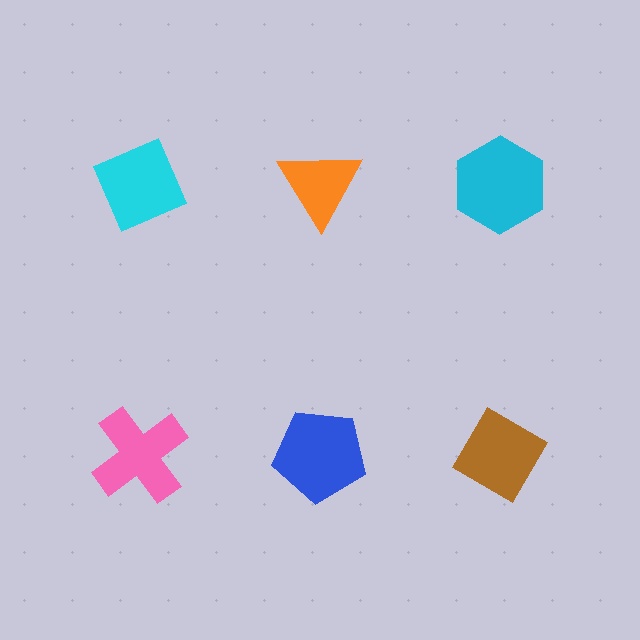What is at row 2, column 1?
A pink cross.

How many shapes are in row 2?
3 shapes.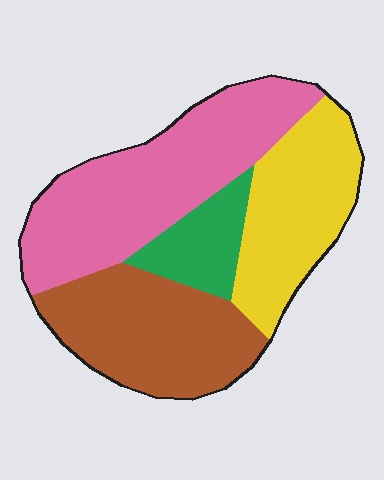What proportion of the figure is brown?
Brown covers roughly 30% of the figure.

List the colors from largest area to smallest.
From largest to smallest: pink, brown, yellow, green.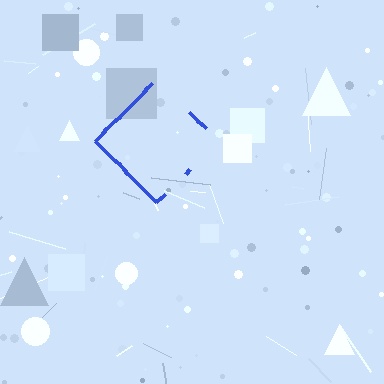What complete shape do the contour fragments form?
The contour fragments form a diamond.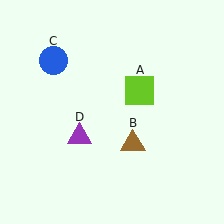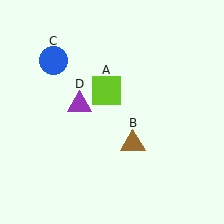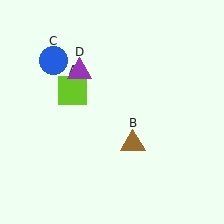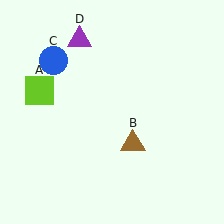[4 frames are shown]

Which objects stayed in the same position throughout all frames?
Brown triangle (object B) and blue circle (object C) remained stationary.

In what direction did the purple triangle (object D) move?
The purple triangle (object D) moved up.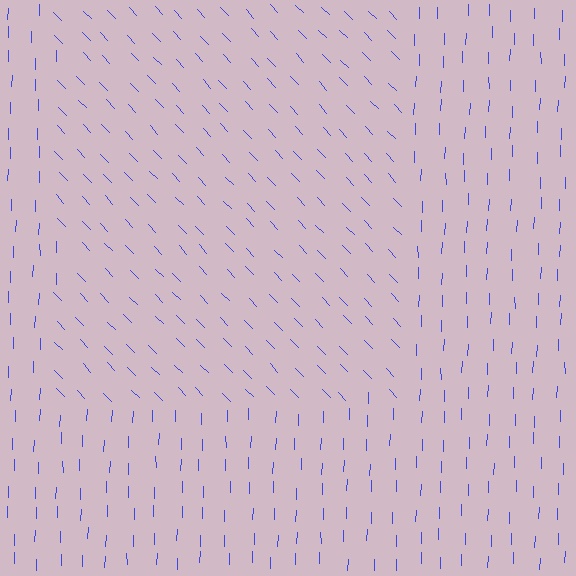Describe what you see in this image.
The image is filled with small blue line segments. A rectangle region in the image has lines oriented differently from the surrounding lines, creating a visible texture boundary.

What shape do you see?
I see a rectangle.